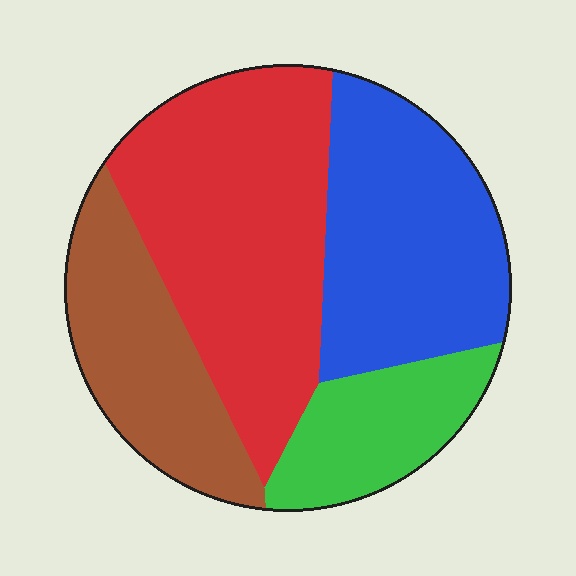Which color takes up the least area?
Green, at roughly 15%.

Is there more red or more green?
Red.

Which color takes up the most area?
Red, at roughly 35%.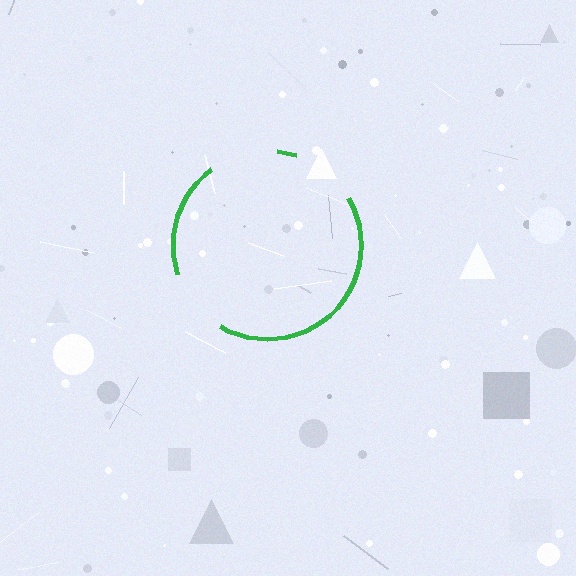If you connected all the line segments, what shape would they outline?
They would outline a circle.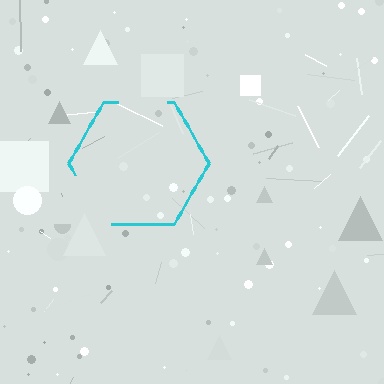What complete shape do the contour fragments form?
The contour fragments form a hexagon.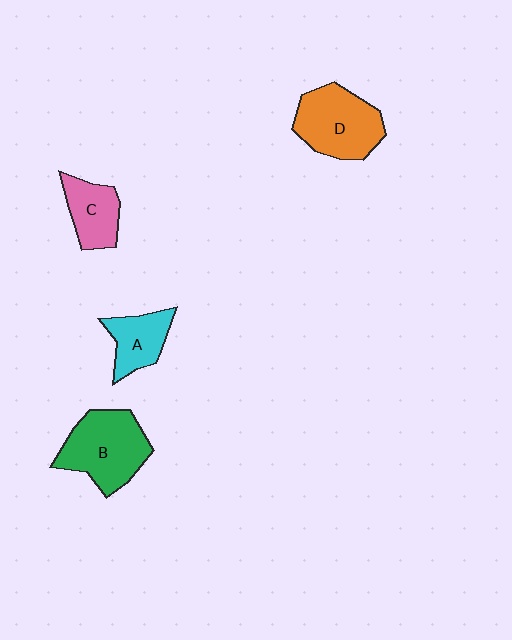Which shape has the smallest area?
Shape A (cyan).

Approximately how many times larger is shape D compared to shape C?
Approximately 1.6 times.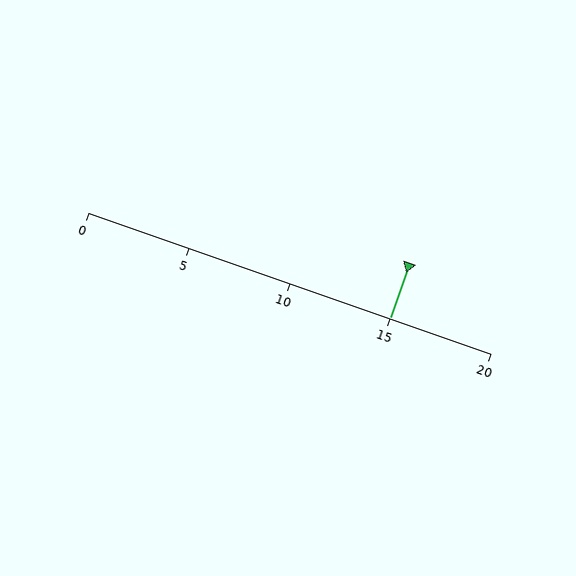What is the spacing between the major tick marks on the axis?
The major ticks are spaced 5 apart.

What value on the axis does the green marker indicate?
The marker indicates approximately 15.